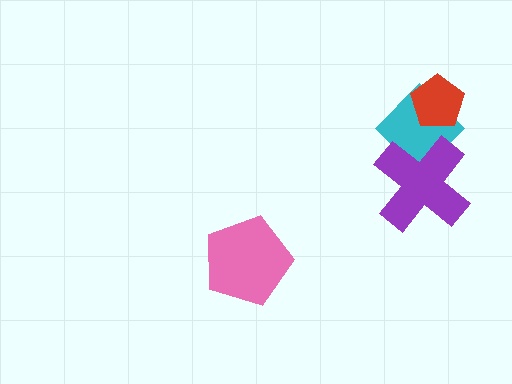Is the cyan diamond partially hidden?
Yes, it is partially covered by another shape.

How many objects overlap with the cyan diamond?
2 objects overlap with the cyan diamond.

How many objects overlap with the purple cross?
1 object overlaps with the purple cross.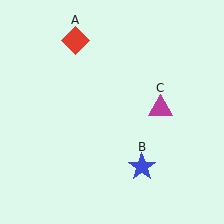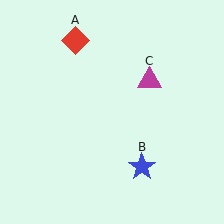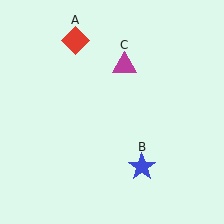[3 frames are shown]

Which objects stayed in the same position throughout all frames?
Red diamond (object A) and blue star (object B) remained stationary.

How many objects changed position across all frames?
1 object changed position: magenta triangle (object C).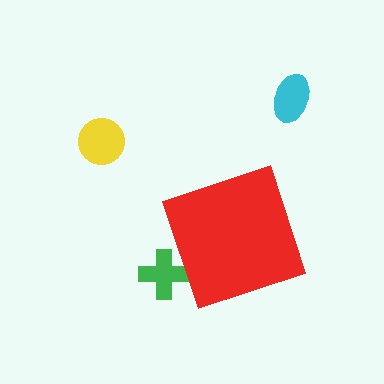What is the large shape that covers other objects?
A red diamond.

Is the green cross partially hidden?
Yes, the green cross is partially hidden behind the red diamond.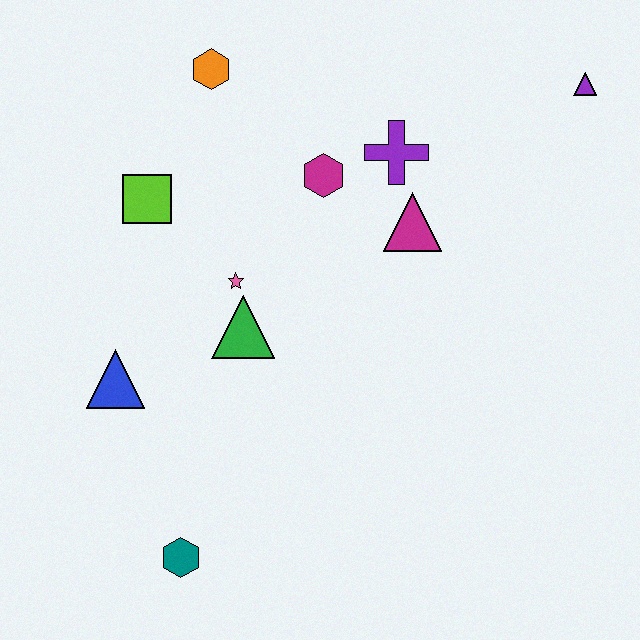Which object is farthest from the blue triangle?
The purple triangle is farthest from the blue triangle.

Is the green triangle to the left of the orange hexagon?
No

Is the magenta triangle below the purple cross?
Yes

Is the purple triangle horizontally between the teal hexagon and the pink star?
No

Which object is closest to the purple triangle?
The purple cross is closest to the purple triangle.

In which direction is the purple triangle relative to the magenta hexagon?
The purple triangle is to the right of the magenta hexagon.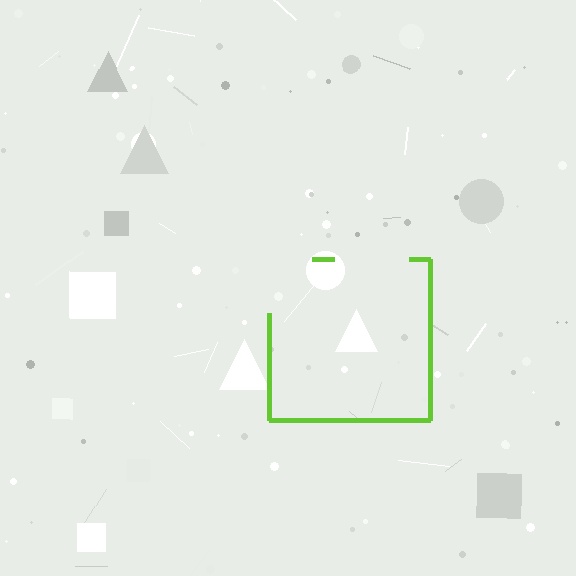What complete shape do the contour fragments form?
The contour fragments form a square.